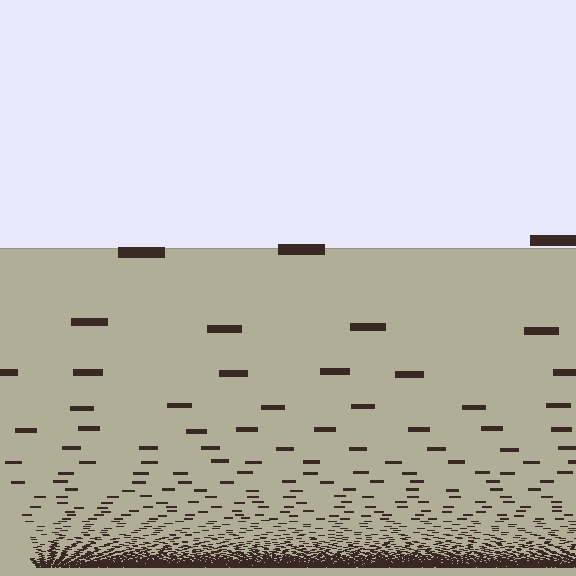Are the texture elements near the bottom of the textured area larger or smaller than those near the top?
Smaller. The gradient is inverted — elements near the bottom are smaller and denser.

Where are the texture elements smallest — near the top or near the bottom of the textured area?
Near the bottom.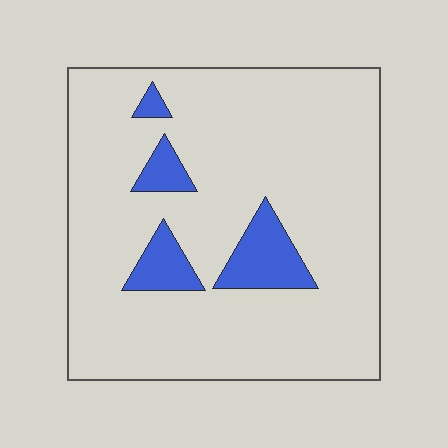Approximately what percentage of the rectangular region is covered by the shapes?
Approximately 10%.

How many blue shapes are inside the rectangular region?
4.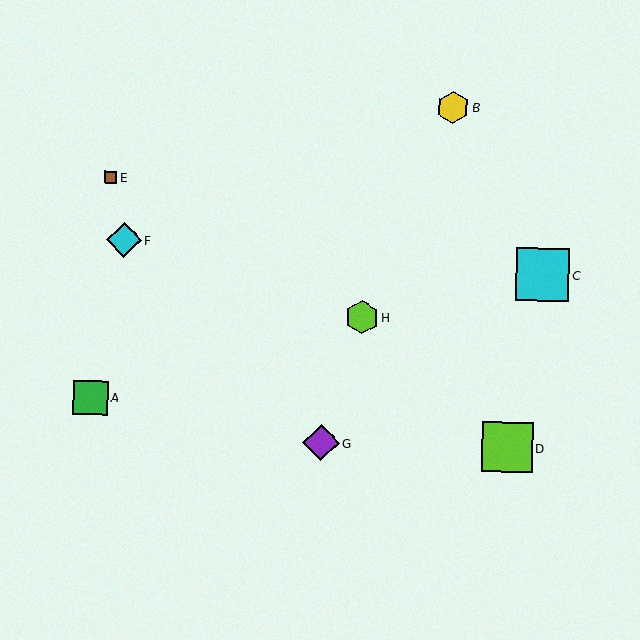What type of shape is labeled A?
Shape A is a green square.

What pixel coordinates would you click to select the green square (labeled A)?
Click at (90, 398) to select the green square A.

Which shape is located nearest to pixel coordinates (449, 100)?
The yellow hexagon (labeled B) at (453, 107) is nearest to that location.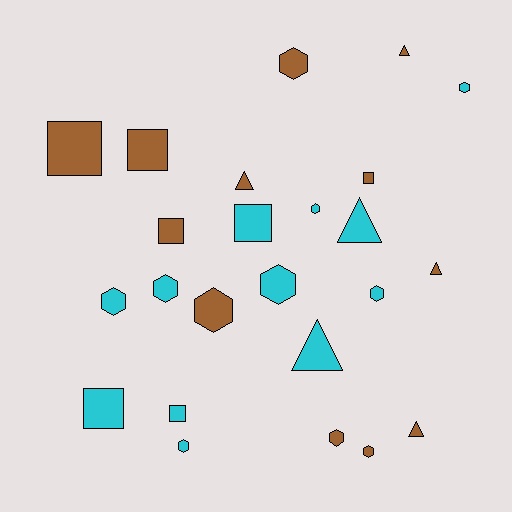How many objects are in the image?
There are 24 objects.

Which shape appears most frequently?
Hexagon, with 11 objects.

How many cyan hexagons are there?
There are 7 cyan hexagons.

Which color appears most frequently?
Brown, with 12 objects.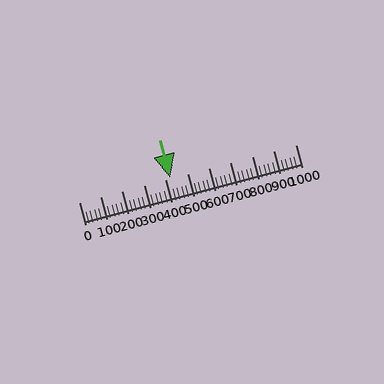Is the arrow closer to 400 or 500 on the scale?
The arrow is closer to 400.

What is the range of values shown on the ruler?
The ruler shows values from 0 to 1000.